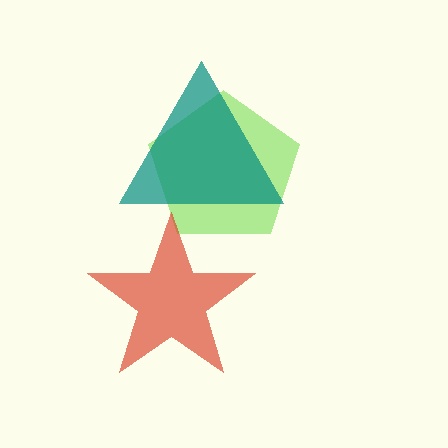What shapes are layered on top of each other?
The layered shapes are: a lime pentagon, a red star, a teal triangle.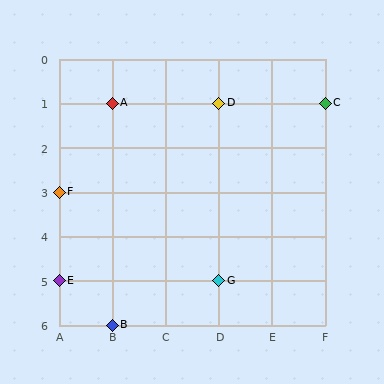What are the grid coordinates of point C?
Point C is at grid coordinates (F, 1).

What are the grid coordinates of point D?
Point D is at grid coordinates (D, 1).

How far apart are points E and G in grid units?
Points E and G are 3 columns apart.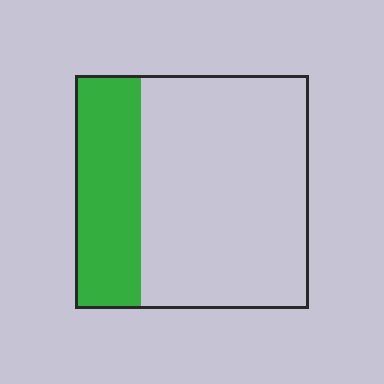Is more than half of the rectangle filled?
No.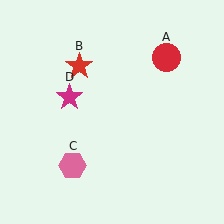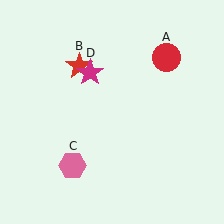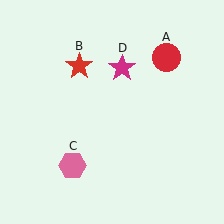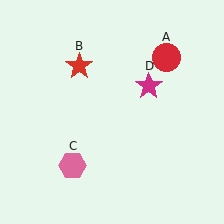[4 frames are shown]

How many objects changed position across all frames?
1 object changed position: magenta star (object D).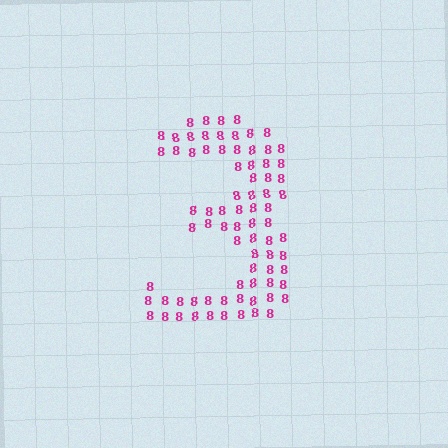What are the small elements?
The small elements are digit 8's.